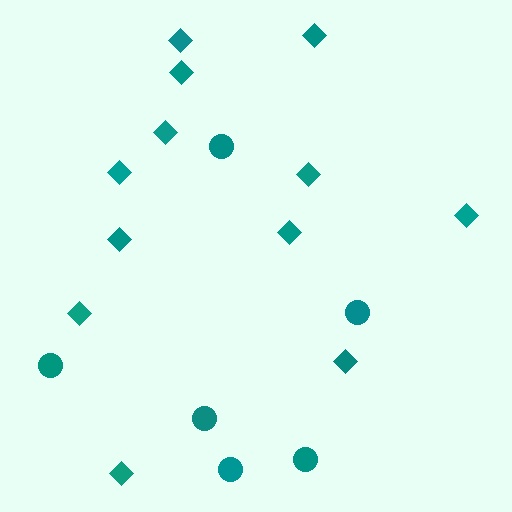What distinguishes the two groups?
There are 2 groups: one group of circles (6) and one group of diamonds (12).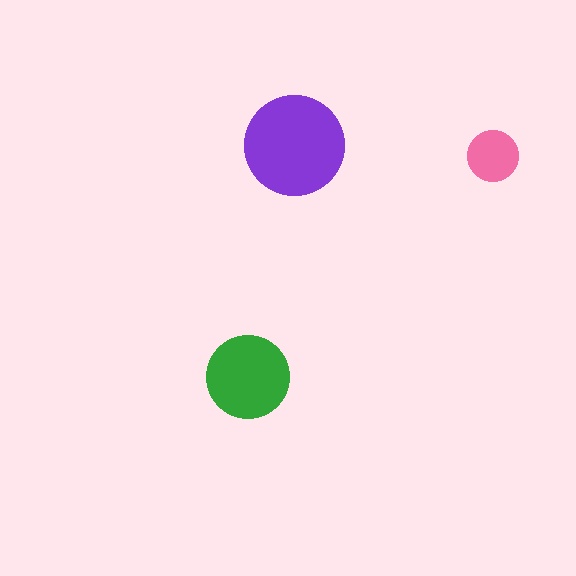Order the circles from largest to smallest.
the purple one, the green one, the pink one.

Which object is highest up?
The purple circle is topmost.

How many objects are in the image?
There are 3 objects in the image.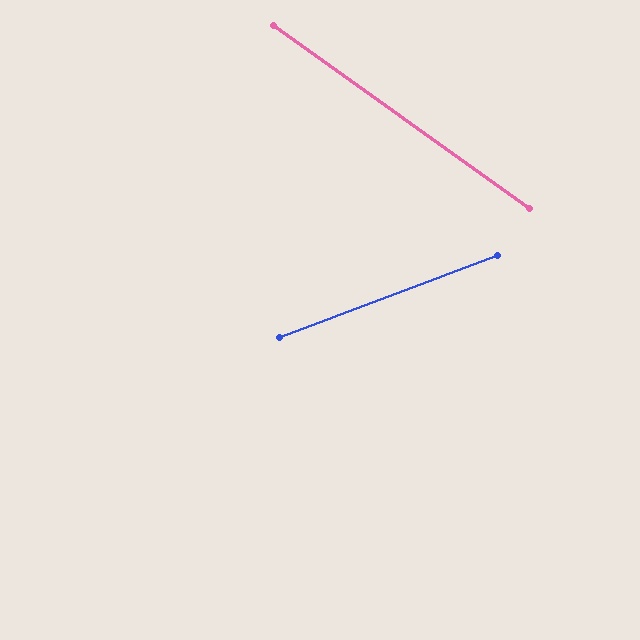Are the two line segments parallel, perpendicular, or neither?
Neither parallel nor perpendicular — they differ by about 56°.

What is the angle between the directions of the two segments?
Approximately 56 degrees.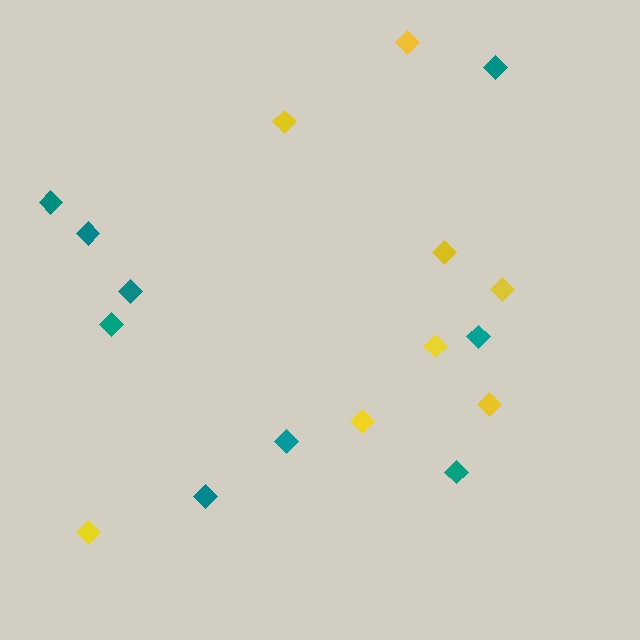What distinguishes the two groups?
There are 2 groups: one group of yellow diamonds (8) and one group of teal diamonds (9).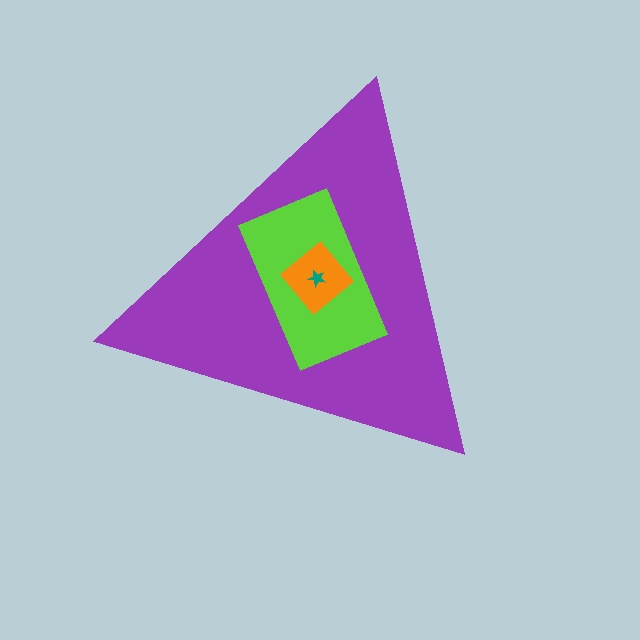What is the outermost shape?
The purple triangle.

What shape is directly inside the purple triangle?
The lime rectangle.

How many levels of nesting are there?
4.